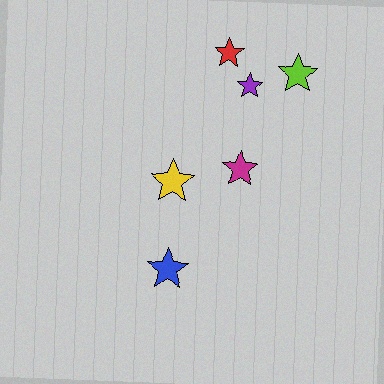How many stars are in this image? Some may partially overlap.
There are 6 stars.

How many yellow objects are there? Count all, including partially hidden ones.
There is 1 yellow object.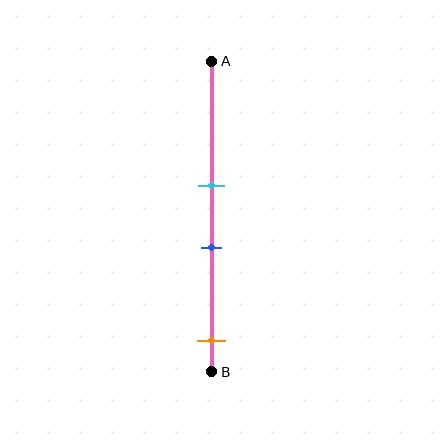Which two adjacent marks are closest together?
The cyan and blue marks are the closest adjacent pair.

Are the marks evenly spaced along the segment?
No, the marks are not evenly spaced.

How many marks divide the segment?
There are 3 marks dividing the segment.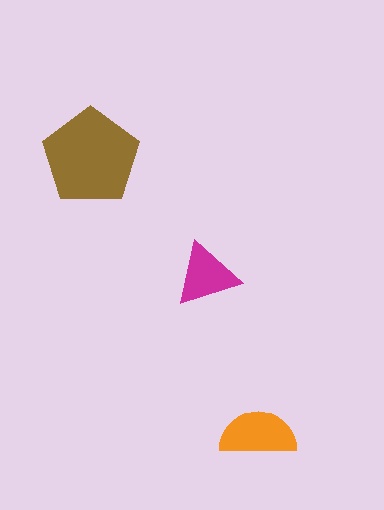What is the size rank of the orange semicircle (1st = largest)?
2nd.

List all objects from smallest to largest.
The magenta triangle, the orange semicircle, the brown pentagon.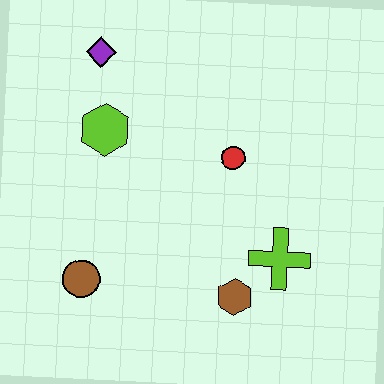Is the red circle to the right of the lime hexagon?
Yes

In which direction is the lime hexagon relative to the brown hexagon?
The lime hexagon is above the brown hexagon.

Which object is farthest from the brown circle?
The purple diamond is farthest from the brown circle.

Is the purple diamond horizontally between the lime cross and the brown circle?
Yes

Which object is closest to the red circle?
The lime cross is closest to the red circle.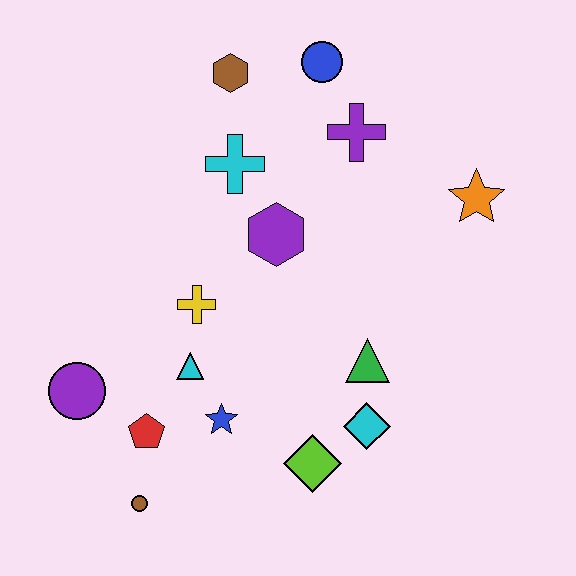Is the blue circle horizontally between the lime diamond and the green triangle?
Yes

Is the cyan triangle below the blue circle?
Yes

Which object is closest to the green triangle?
The cyan diamond is closest to the green triangle.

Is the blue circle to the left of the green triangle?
Yes